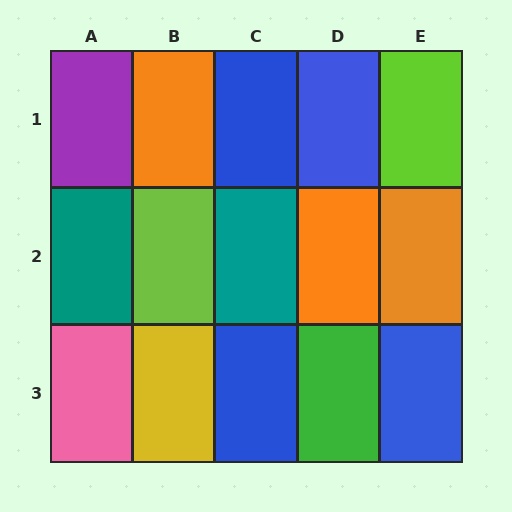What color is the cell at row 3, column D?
Green.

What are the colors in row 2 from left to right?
Teal, lime, teal, orange, orange.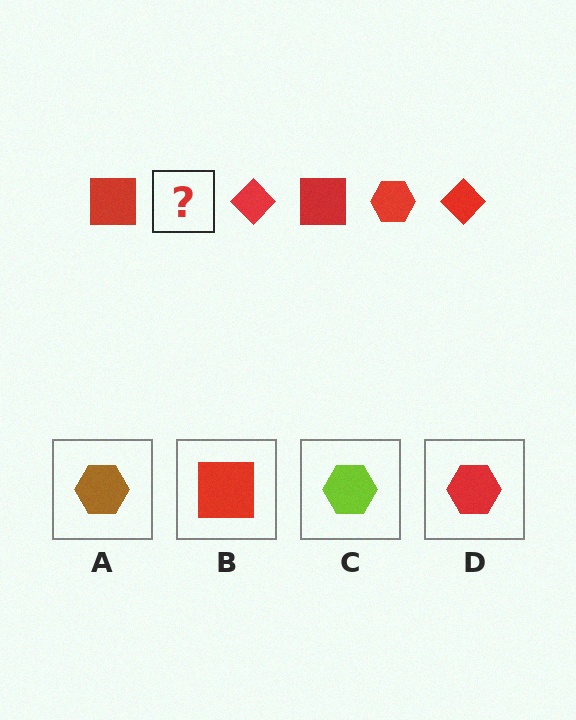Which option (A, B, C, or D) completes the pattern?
D.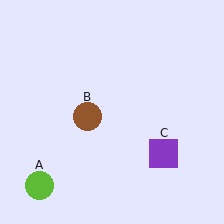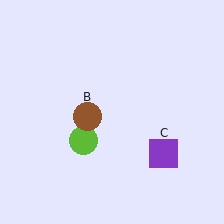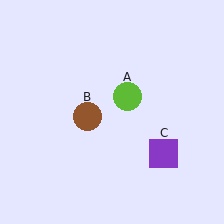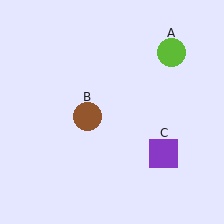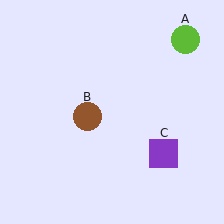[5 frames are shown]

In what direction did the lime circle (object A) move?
The lime circle (object A) moved up and to the right.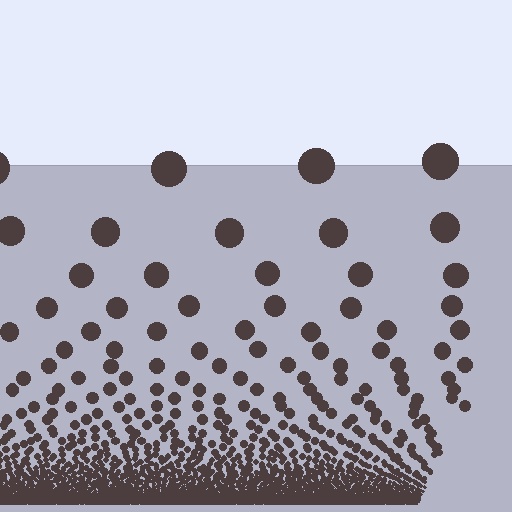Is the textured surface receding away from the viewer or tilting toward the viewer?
The surface appears to tilt toward the viewer. Texture elements get larger and sparser toward the top.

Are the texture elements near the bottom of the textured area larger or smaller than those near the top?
Smaller. The gradient is inverted — elements near the bottom are smaller and denser.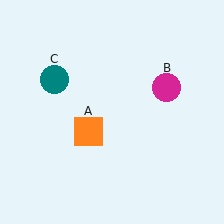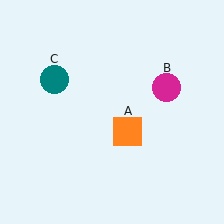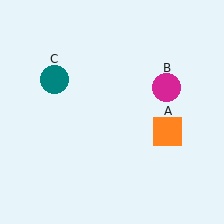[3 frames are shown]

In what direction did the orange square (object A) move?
The orange square (object A) moved right.